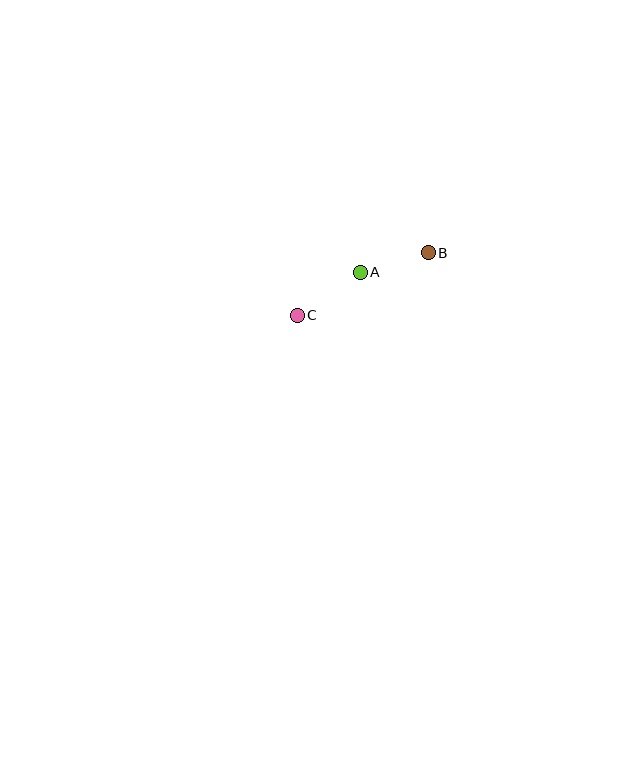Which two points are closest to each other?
Points A and B are closest to each other.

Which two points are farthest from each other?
Points B and C are farthest from each other.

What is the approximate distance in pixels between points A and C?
The distance between A and C is approximately 76 pixels.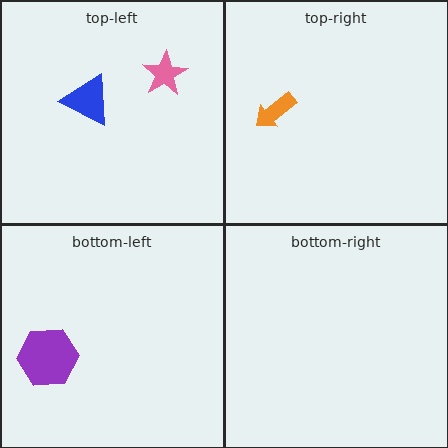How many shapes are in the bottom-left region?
1.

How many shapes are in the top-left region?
2.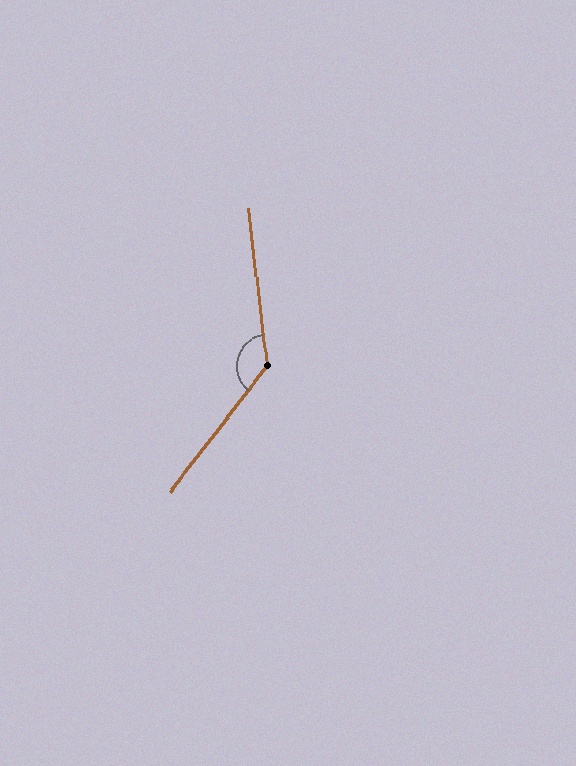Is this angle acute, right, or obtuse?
It is obtuse.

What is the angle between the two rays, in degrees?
Approximately 135 degrees.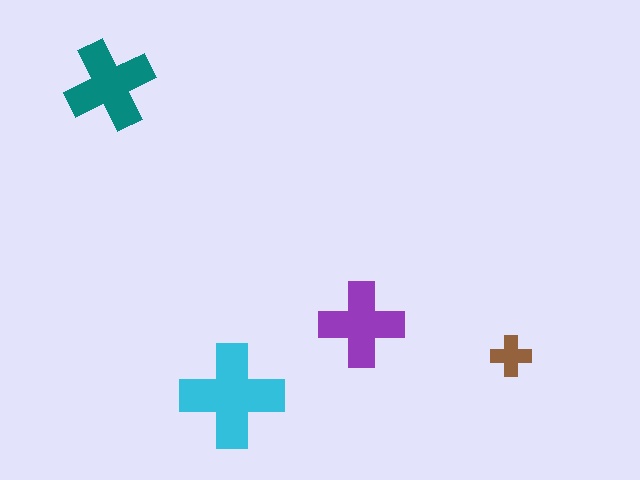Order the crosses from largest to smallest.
the cyan one, the teal one, the purple one, the brown one.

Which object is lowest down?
The cyan cross is bottommost.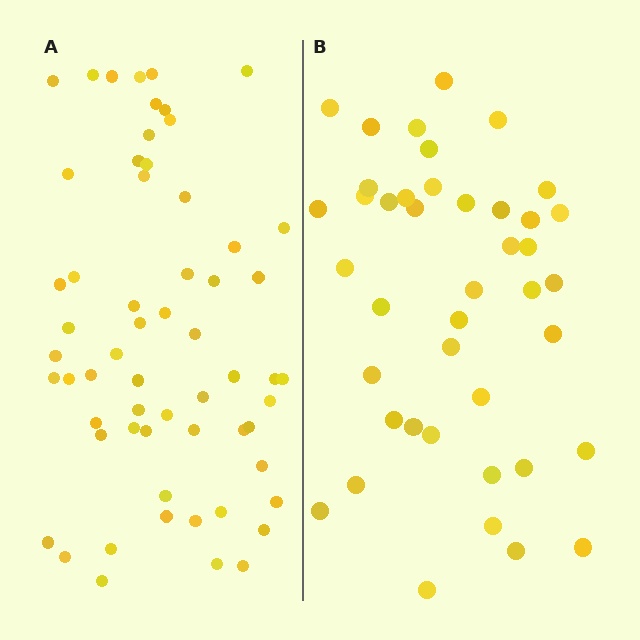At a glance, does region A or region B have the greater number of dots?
Region A (the left region) has more dots.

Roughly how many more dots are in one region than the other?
Region A has approximately 20 more dots than region B.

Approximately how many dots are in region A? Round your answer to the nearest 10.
About 60 dots.